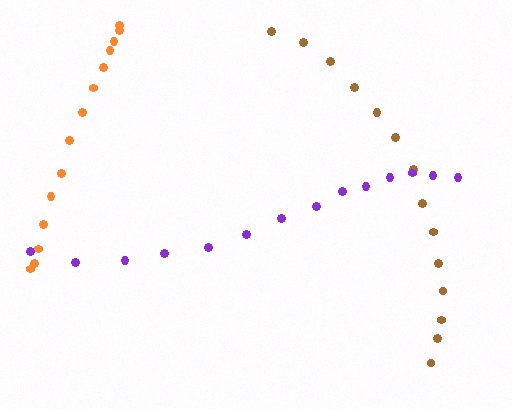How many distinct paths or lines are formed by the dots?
There are 3 distinct paths.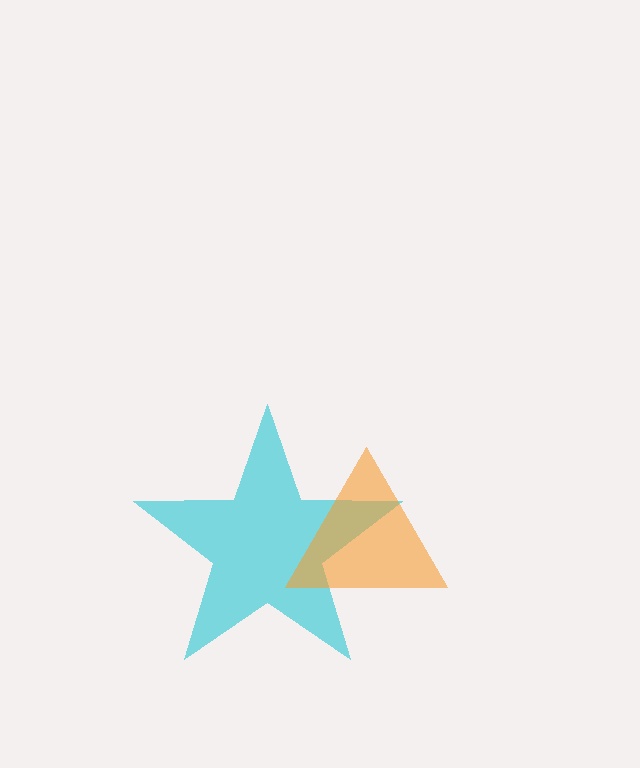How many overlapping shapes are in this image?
There are 2 overlapping shapes in the image.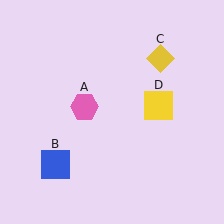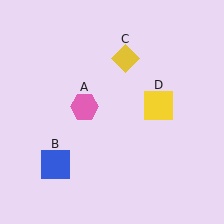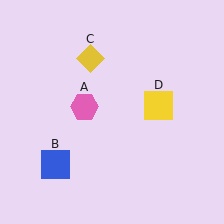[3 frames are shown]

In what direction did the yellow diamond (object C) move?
The yellow diamond (object C) moved left.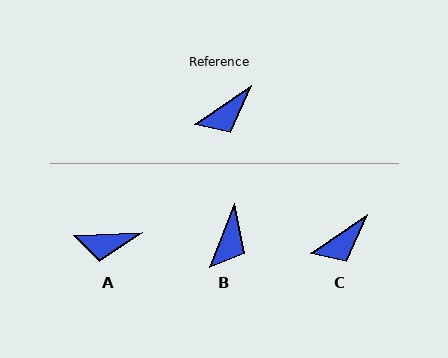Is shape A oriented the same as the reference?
No, it is off by about 32 degrees.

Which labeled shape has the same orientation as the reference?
C.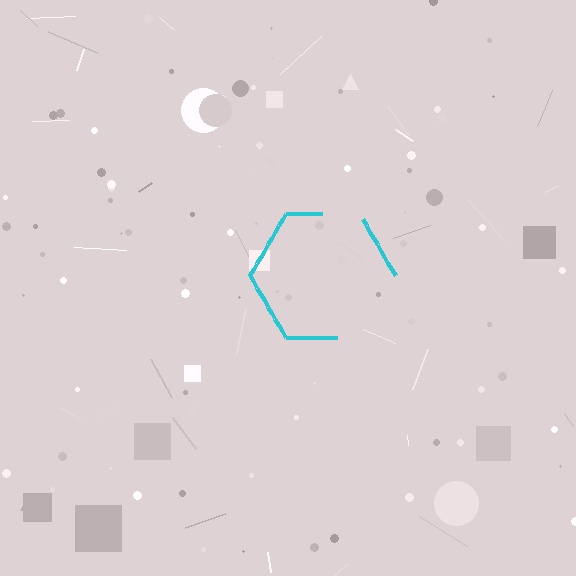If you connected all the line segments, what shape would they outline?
They would outline a hexagon.